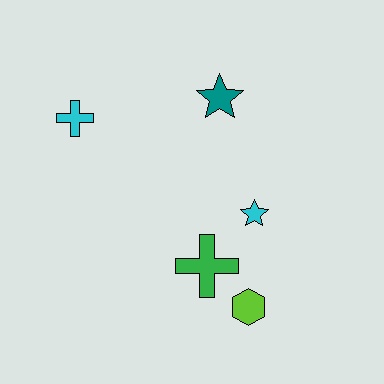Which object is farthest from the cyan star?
The cyan cross is farthest from the cyan star.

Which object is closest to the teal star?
The cyan star is closest to the teal star.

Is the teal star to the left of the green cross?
No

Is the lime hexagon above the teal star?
No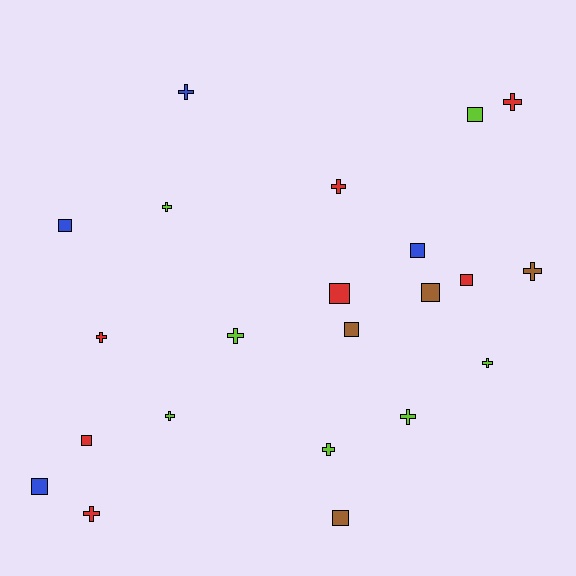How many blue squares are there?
There are 3 blue squares.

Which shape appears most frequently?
Cross, with 12 objects.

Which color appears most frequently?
Red, with 7 objects.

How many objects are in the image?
There are 22 objects.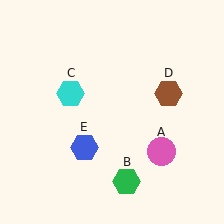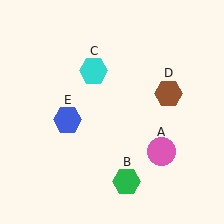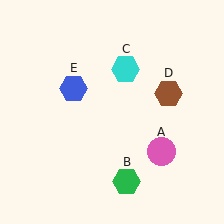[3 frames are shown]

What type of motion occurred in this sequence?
The cyan hexagon (object C), blue hexagon (object E) rotated clockwise around the center of the scene.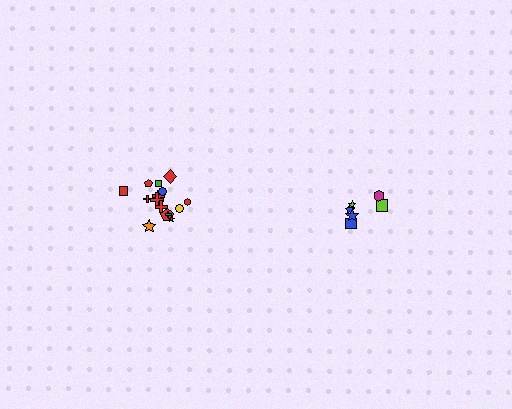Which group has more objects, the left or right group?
The left group.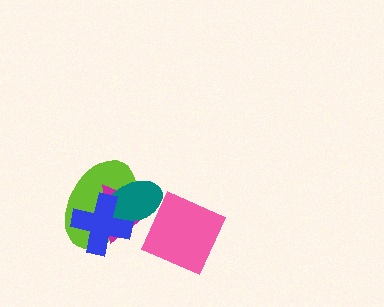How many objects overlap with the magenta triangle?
3 objects overlap with the magenta triangle.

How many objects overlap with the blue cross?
3 objects overlap with the blue cross.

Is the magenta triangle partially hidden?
Yes, it is partially covered by another shape.